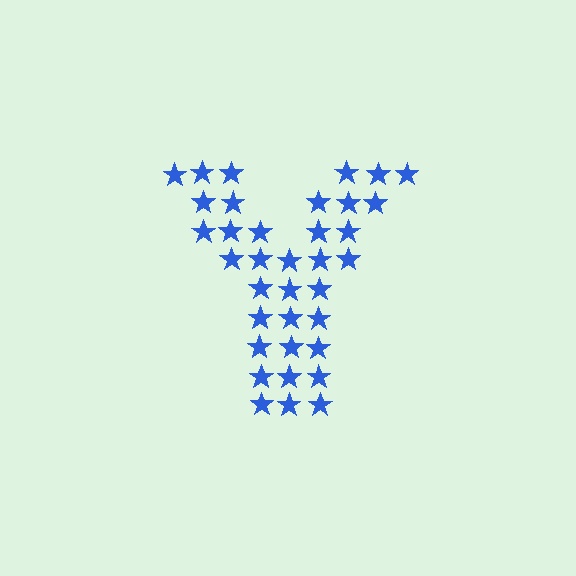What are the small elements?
The small elements are stars.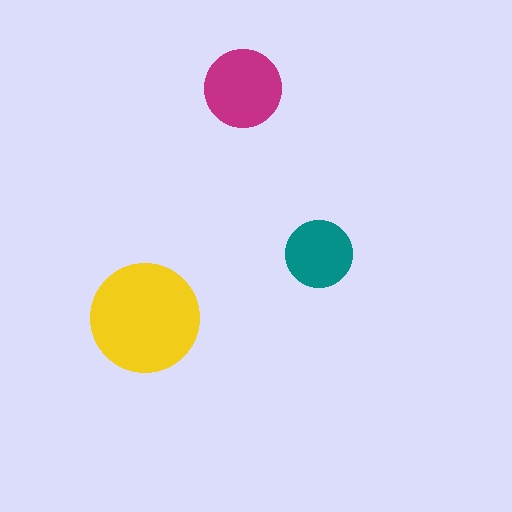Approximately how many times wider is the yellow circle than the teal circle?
About 1.5 times wider.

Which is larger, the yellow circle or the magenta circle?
The yellow one.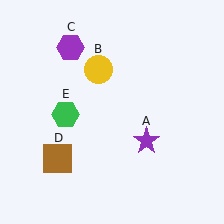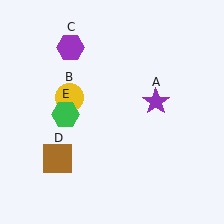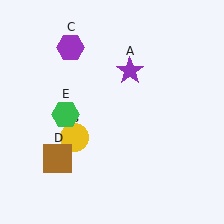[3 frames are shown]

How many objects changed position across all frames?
2 objects changed position: purple star (object A), yellow circle (object B).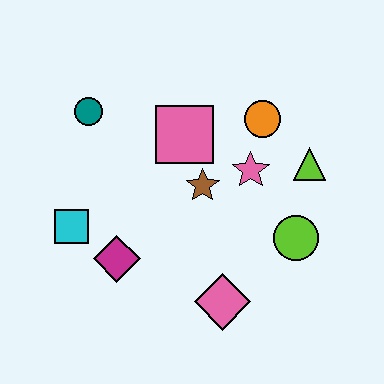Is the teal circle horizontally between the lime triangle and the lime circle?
No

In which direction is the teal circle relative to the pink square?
The teal circle is to the left of the pink square.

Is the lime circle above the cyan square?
No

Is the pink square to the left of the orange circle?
Yes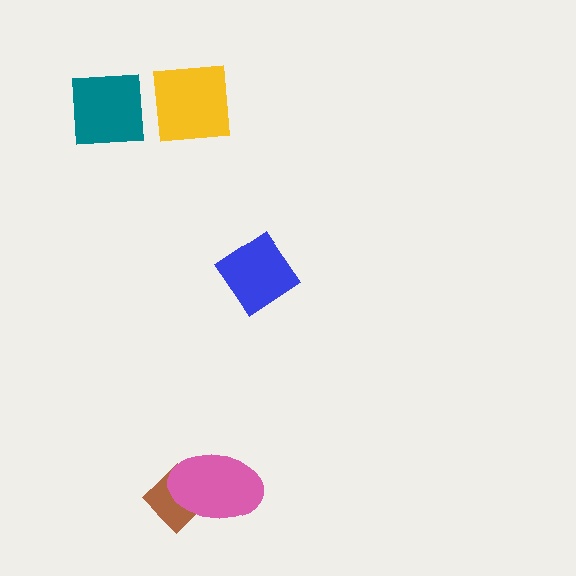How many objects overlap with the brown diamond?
1 object overlaps with the brown diamond.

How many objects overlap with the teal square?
0 objects overlap with the teal square.